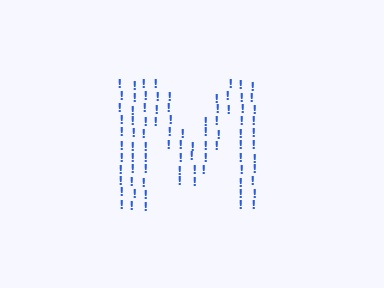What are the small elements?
The small elements are exclamation marks.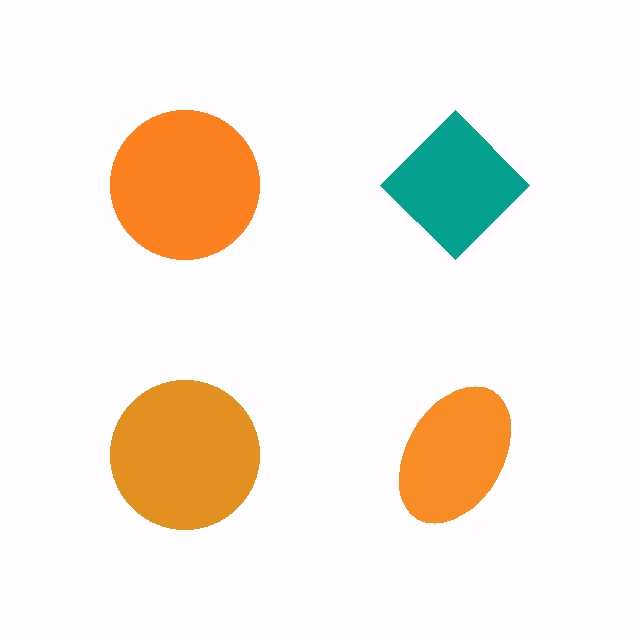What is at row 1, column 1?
An orange circle.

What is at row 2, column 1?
An orange circle.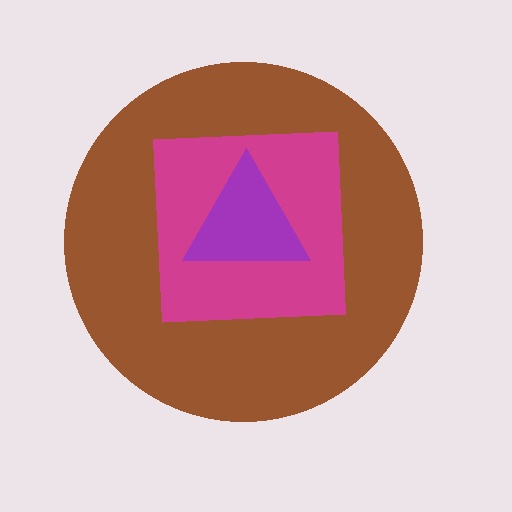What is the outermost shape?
The brown circle.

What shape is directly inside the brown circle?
The magenta square.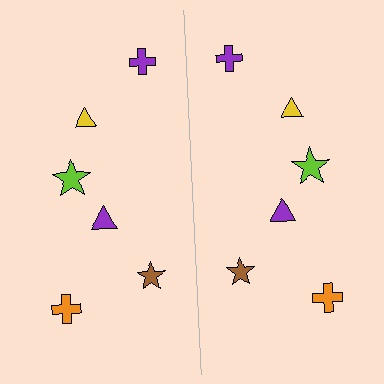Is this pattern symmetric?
Yes, this pattern has bilateral (reflection) symmetry.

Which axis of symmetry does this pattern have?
The pattern has a vertical axis of symmetry running through the center of the image.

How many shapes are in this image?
There are 12 shapes in this image.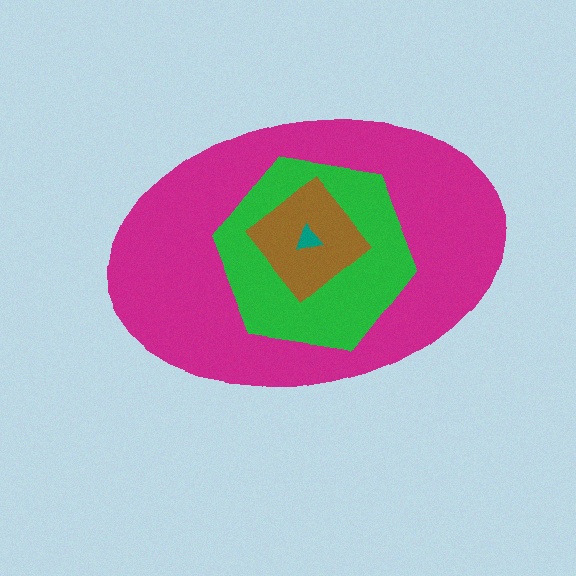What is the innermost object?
The teal triangle.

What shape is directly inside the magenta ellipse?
The green hexagon.